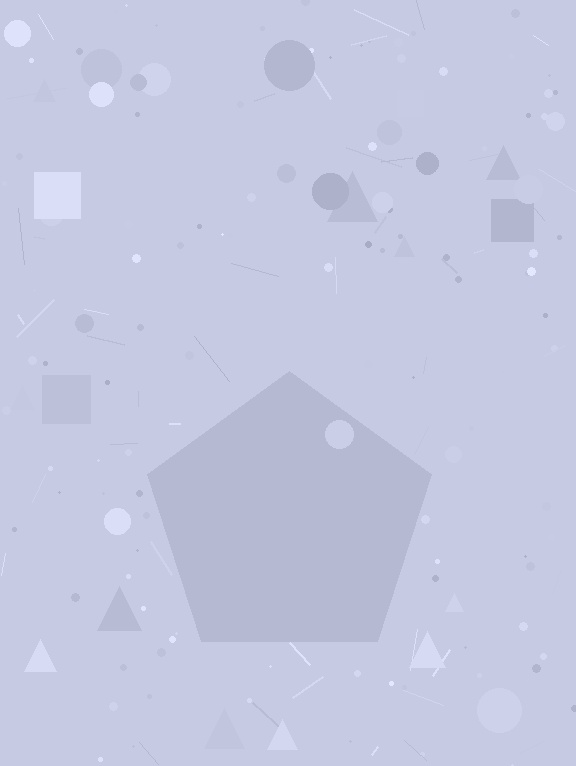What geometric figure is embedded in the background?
A pentagon is embedded in the background.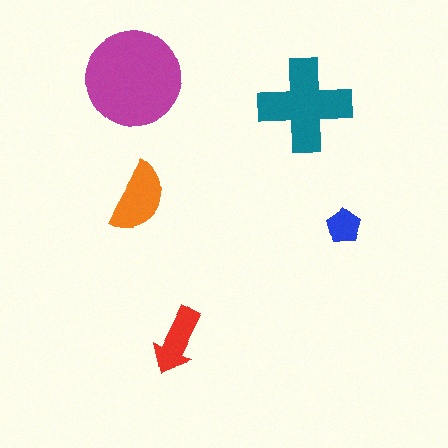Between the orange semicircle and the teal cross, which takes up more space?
The teal cross.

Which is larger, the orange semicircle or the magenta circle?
The magenta circle.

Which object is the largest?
The magenta circle.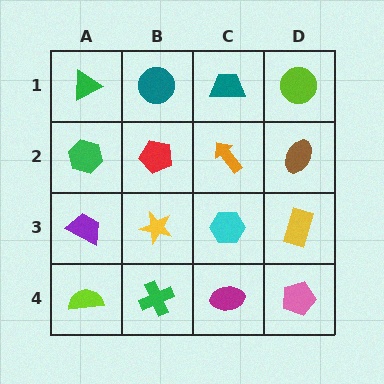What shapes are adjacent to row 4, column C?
A cyan hexagon (row 3, column C), a green cross (row 4, column B), a pink pentagon (row 4, column D).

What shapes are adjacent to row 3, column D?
A brown ellipse (row 2, column D), a pink pentagon (row 4, column D), a cyan hexagon (row 3, column C).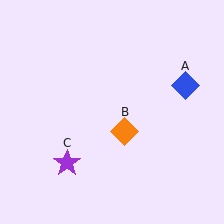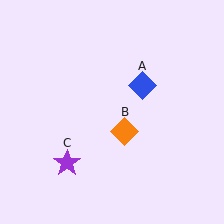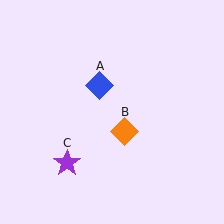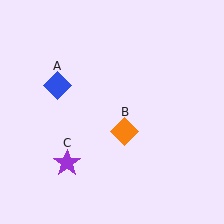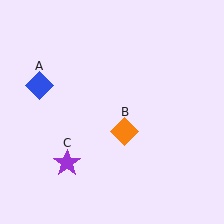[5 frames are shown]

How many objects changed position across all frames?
1 object changed position: blue diamond (object A).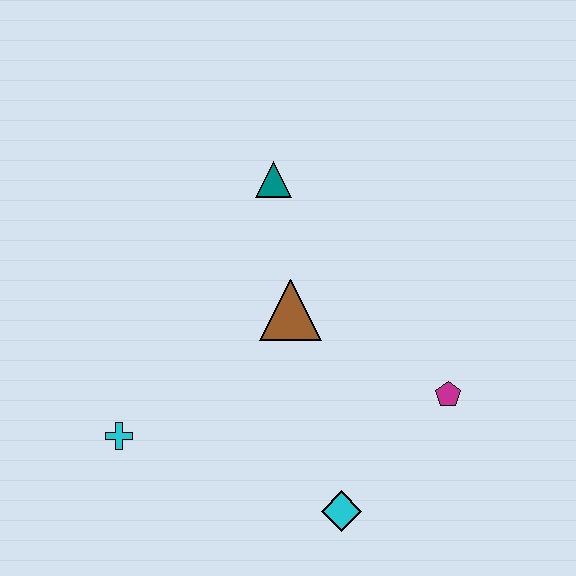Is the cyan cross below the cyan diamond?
No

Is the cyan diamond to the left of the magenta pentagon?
Yes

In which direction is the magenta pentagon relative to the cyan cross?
The magenta pentagon is to the right of the cyan cross.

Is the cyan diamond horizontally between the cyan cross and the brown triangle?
No